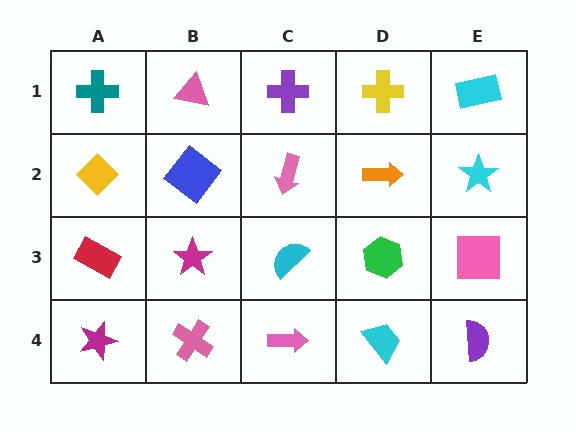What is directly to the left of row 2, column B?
A yellow diamond.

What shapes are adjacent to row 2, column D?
A yellow cross (row 1, column D), a green hexagon (row 3, column D), a pink arrow (row 2, column C), a cyan star (row 2, column E).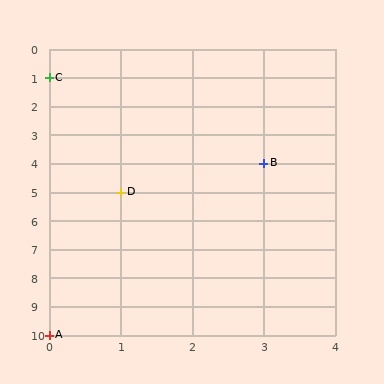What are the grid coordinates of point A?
Point A is at grid coordinates (0, 10).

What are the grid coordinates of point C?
Point C is at grid coordinates (0, 1).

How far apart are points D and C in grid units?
Points D and C are 1 column and 4 rows apart (about 4.1 grid units diagonally).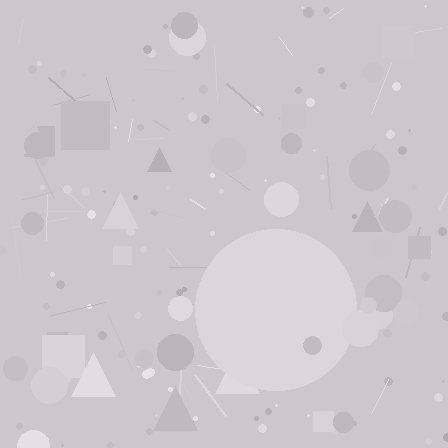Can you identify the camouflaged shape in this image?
The camouflaged shape is a circle.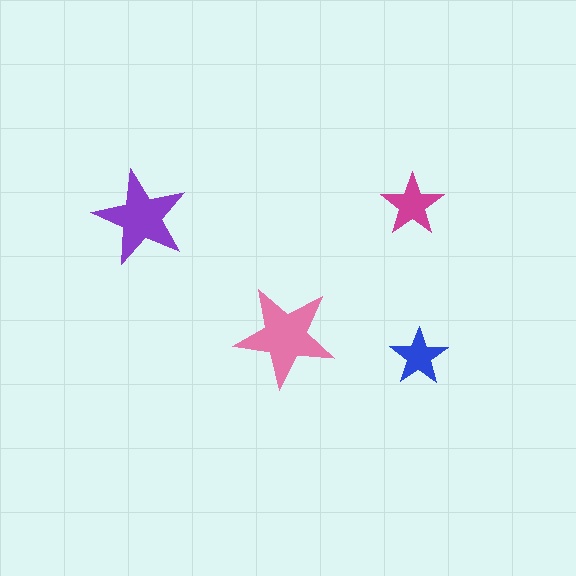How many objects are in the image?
There are 4 objects in the image.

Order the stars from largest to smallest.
the pink one, the purple one, the magenta one, the blue one.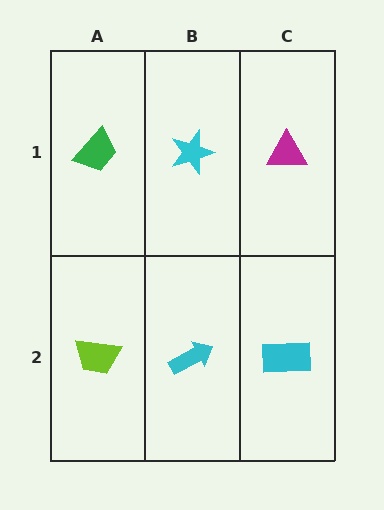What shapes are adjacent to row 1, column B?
A cyan arrow (row 2, column B), a green trapezoid (row 1, column A), a magenta triangle (row 1, column C).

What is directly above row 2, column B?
A cyan star.